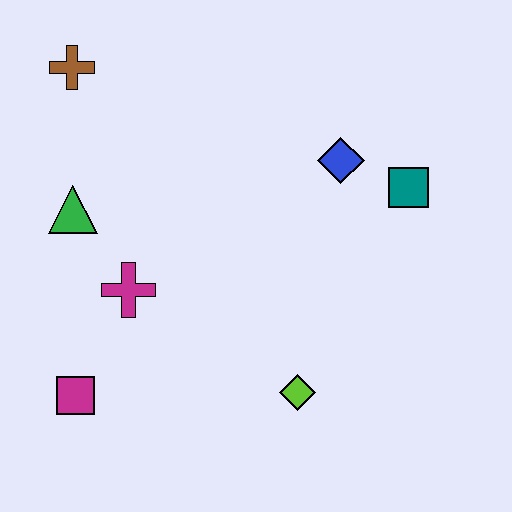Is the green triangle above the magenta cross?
Yes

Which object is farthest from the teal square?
The magenta square is farthest from the teal square.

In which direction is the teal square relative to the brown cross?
The teal square is to the right of the brown cross.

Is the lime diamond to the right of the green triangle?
Yes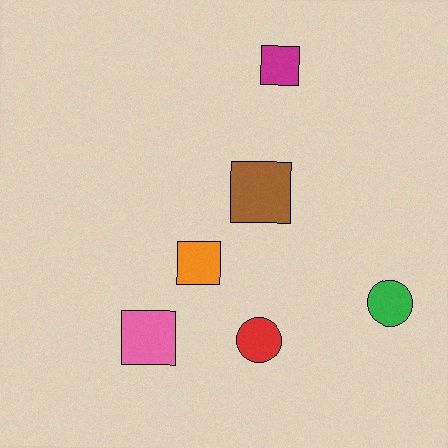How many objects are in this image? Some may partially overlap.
There are 6 objects.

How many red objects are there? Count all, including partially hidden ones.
There is 1 red object.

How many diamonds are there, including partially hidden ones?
There are no diamonds.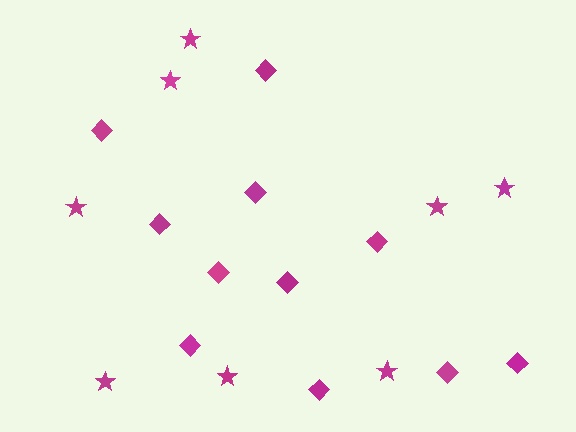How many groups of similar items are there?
There are 2 groups: one group of stars (8) and one group of diamonds (11).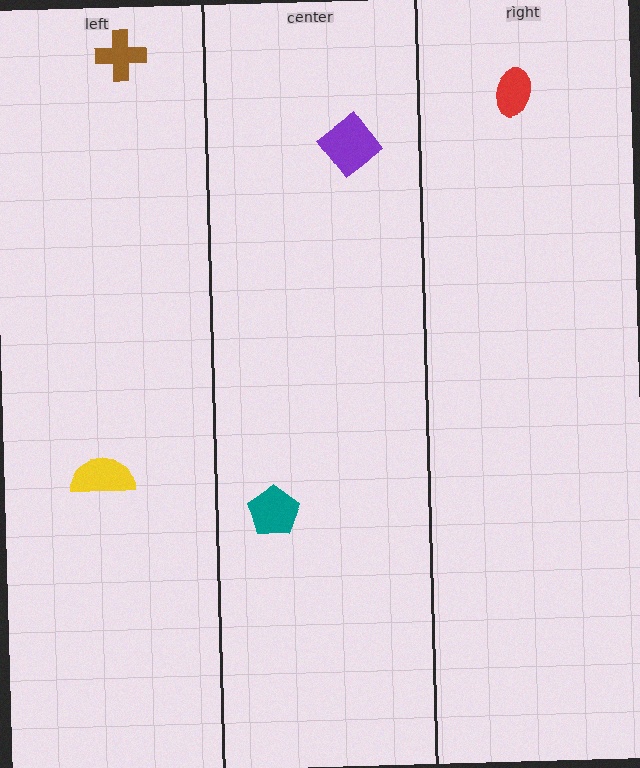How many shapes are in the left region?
2.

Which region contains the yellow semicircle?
The left region.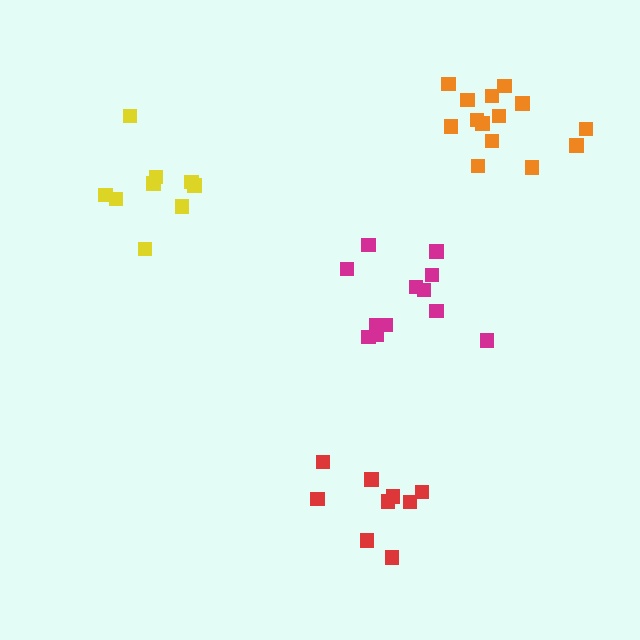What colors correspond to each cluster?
The clusters are colored: yellow, magenta, red, orange.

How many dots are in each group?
Group 1: 9 dots, Group 2: 12 dots, Group 3: 9 dots, Group 4: 14 dots (44 total).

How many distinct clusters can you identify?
There are 4 distinct clusters.